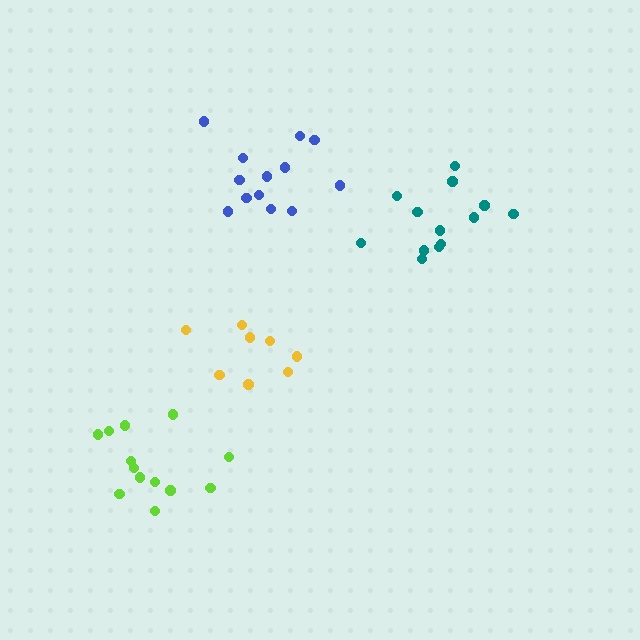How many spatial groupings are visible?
There are 4 spatial groupings.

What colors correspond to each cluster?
The clusters are colored: blue, teal, lime, yellow.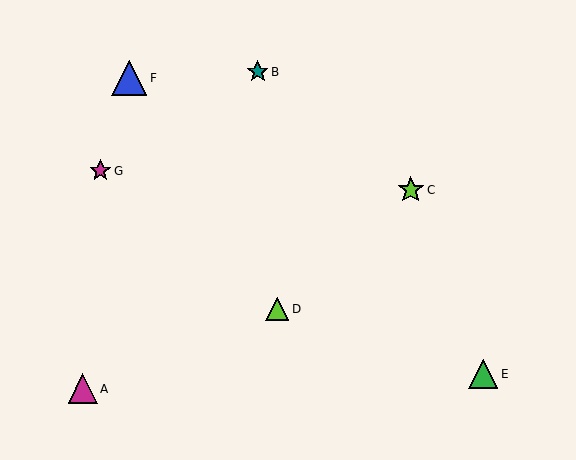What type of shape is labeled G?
Shape G is a magenta star.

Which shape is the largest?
The blue triangle (labeled F) is the largest.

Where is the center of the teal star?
The center of the teal star is at (258, 72).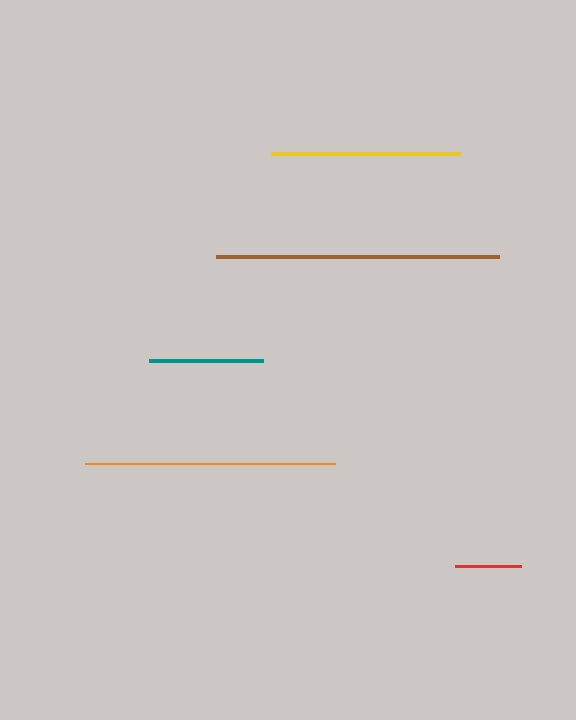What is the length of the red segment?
The red segment is approximately 66 pixels long.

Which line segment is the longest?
The brown line is the longest at approximately 283 pixels.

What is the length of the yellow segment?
The yellow segment is approximately 189 pixels long.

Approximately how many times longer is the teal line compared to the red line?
The teal line is approximately 1.7 times the length of the red line.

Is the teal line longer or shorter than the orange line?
The orange line is longer than the teal line.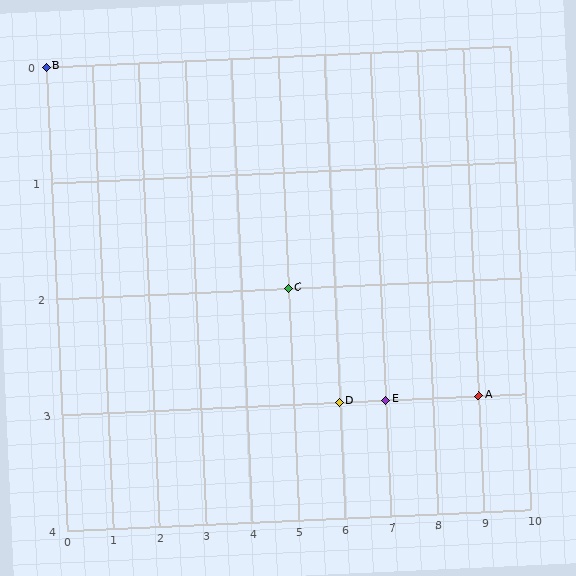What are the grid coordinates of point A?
Point A is at grid coordinates (9, 3).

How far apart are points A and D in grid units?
Points A and D are 3 columns apart.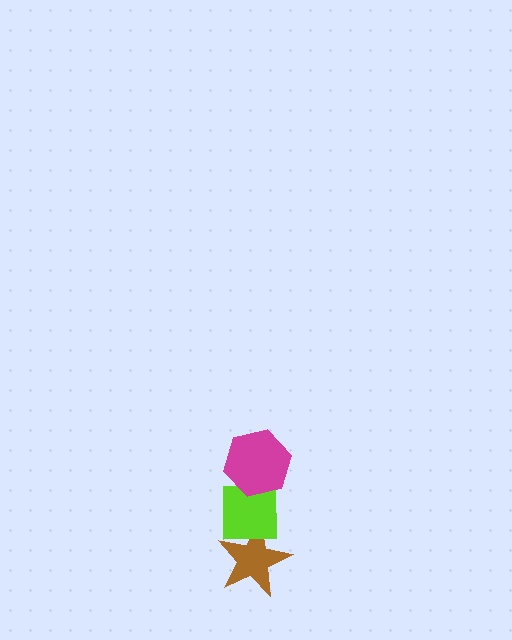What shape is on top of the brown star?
The lime square is on top of the brown star.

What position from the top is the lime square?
The lime square is 2nd from the top.